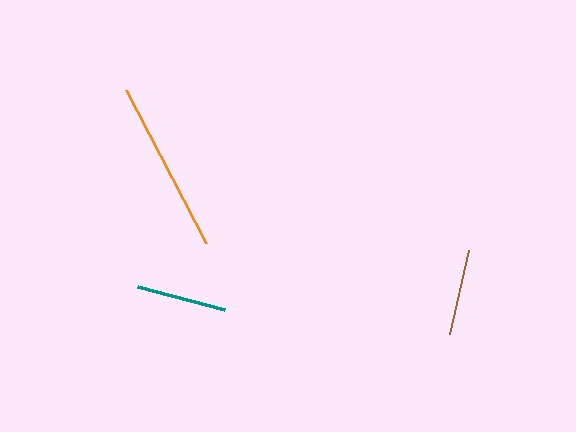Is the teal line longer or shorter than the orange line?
The orange line is longer than the teal line.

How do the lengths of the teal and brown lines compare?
The teal and brown lines are approximately the same length.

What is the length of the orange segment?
The orange segment is approximately 173 pixels long.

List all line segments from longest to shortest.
From longest to shortest: orange, teal, brown.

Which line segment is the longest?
The orange line is the longest at approximately 173 pixels.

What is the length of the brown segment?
The brown segment is approximately 86 pixels long.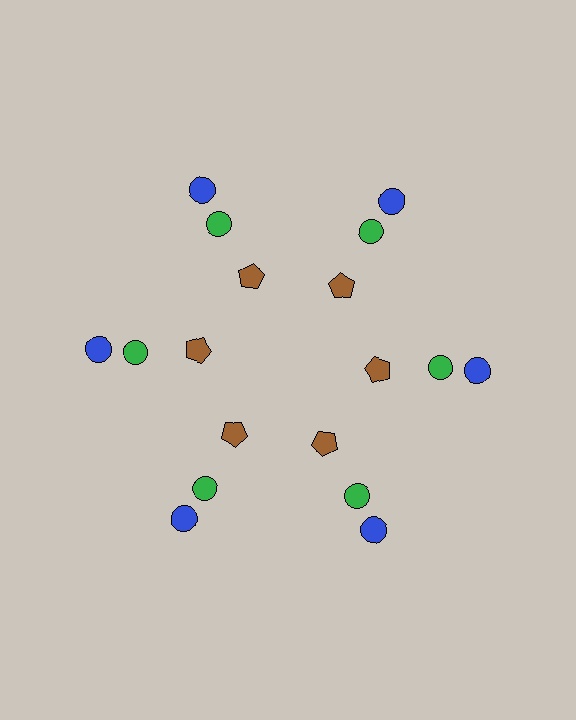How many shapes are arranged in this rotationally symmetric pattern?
There are 18 shapes, arranged in 6 groups of 3.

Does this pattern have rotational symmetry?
Yes, this pattern has 6-fold rotational symmetry. It looks the same after rotating 60 degrees around the center.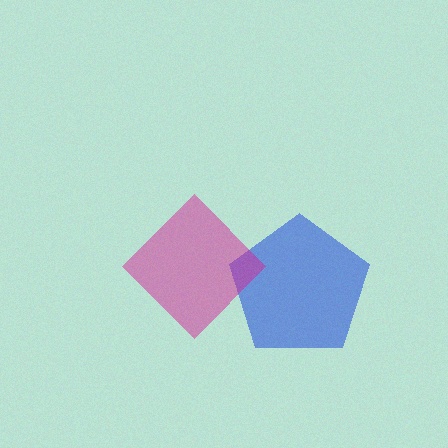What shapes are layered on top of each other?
The layered shapes are: a blue pentagon, a magenta diamond.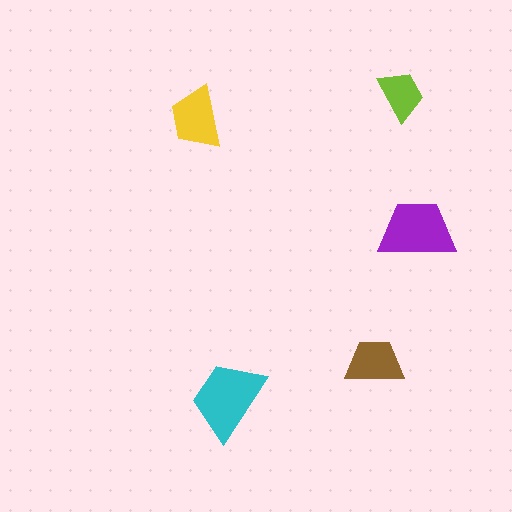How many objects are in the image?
There are 5 objects in the image.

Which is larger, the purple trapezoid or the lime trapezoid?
The purple one.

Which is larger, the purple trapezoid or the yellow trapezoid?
The purple one.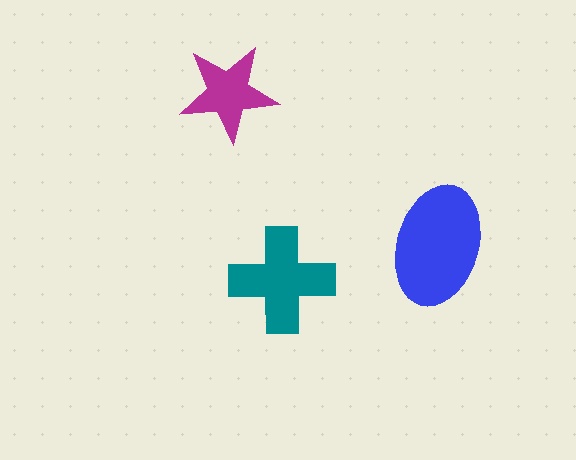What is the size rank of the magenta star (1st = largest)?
3rd.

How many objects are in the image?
There are 3 objects in the image.